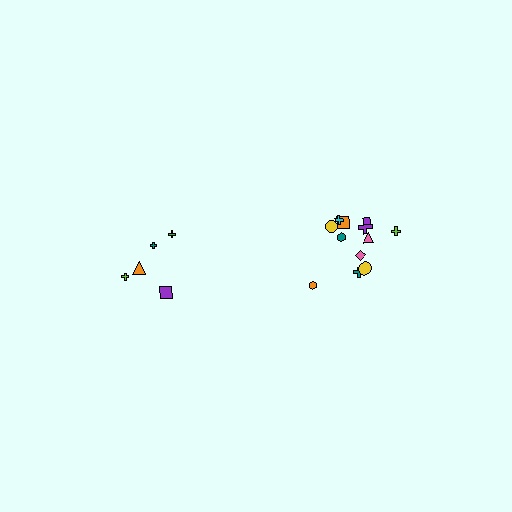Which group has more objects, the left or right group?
The right group.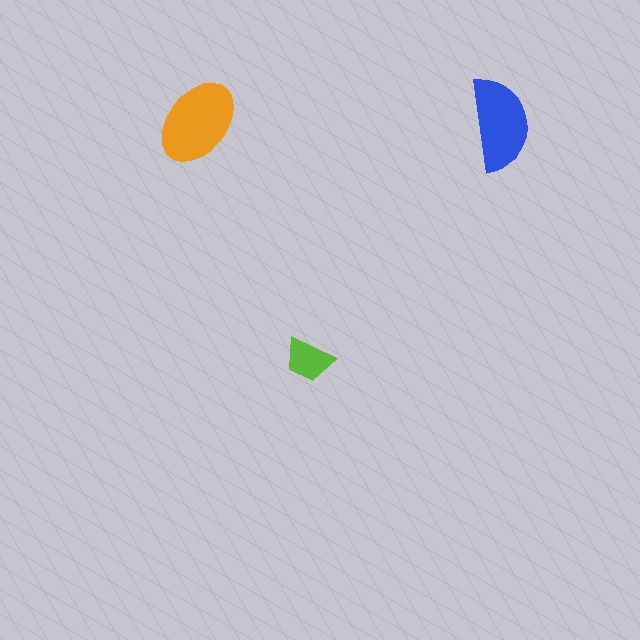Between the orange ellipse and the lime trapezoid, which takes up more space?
The orange ellipse.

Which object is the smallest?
The lime trapezoid.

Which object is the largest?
The orange ellipse.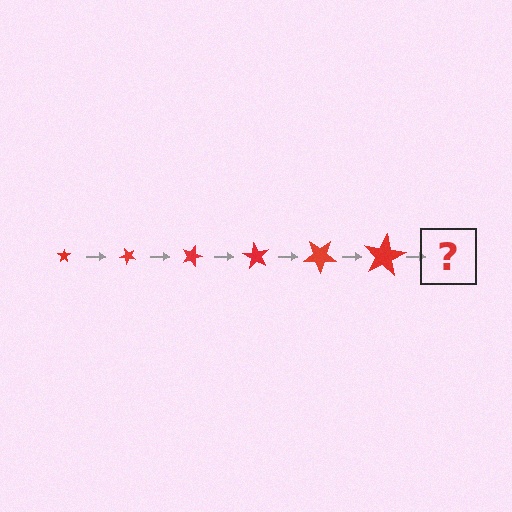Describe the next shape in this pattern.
It should be a star, larger than the previous one and rotated 270 degrees from the start.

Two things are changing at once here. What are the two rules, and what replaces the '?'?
The two rules are that the star grows larger each step and it rotates 45 degrees each step. The '?' should be a star, larger than the previous one and rotated 270 degrees from the start.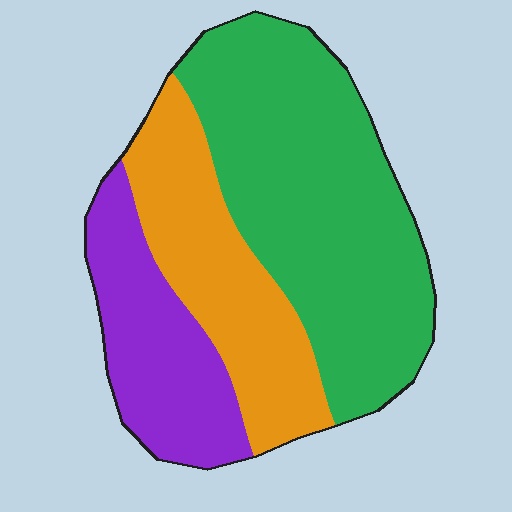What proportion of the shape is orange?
Orange covers around 25% of the shape.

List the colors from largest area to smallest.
From largest to smallest: green, orange, purple.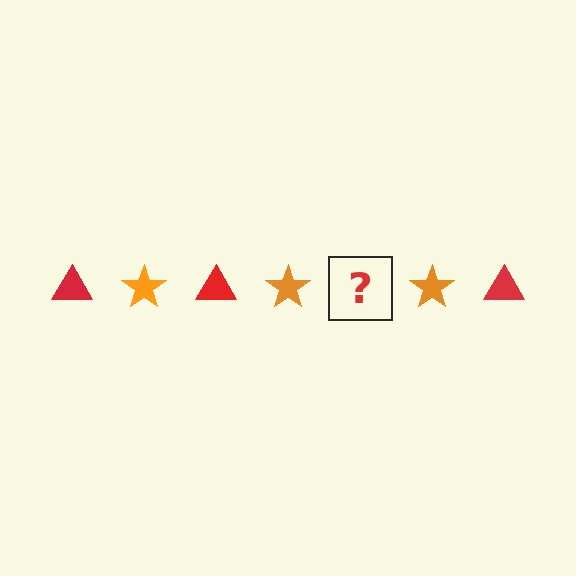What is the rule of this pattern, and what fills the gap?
The rule is that the pattern alternates between red triangle and orange star. The gap should be filled with a red triangle.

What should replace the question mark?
The question mark should be replaced with a red triangle.